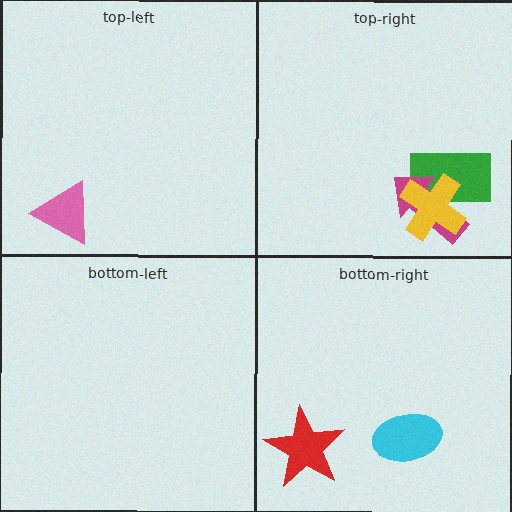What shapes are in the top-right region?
The green rectangle, the magenta arrow, the yellow cross.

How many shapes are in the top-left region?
1.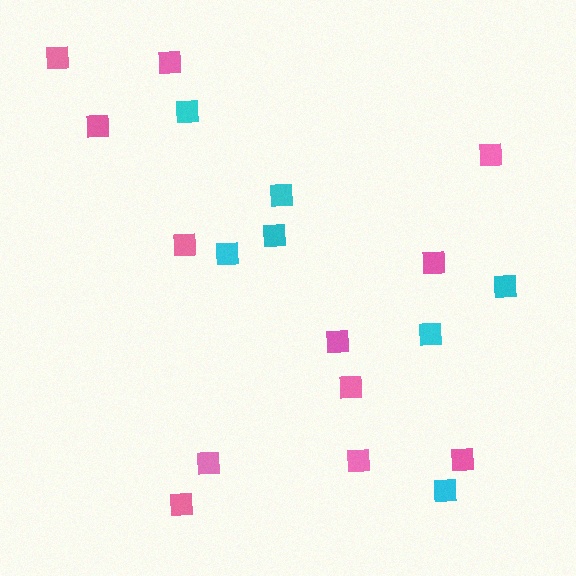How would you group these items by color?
There are 2 groups: one group of pink squares (12) and one group of cyan squares (7).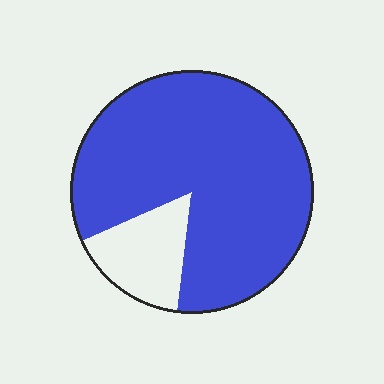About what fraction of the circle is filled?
About five sixths (5/6).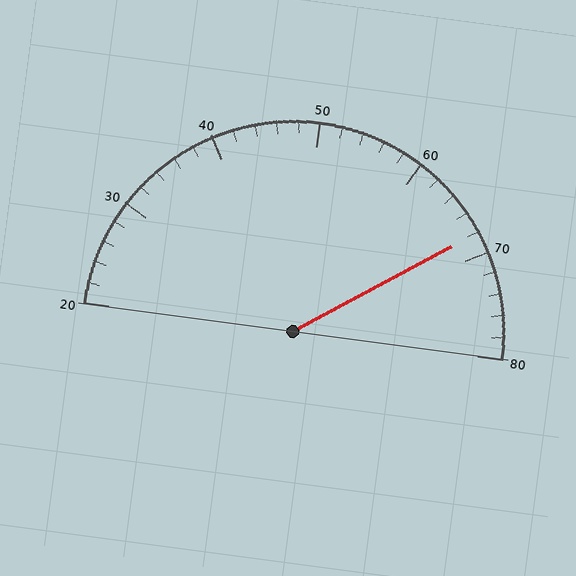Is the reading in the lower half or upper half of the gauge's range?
The reading is in the upper half of the range (20 to 80).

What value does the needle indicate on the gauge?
The needle indicates approximately 68.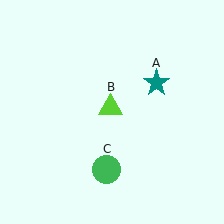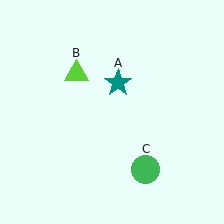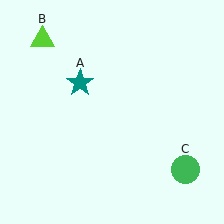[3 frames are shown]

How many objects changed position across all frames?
3 objects changed position: teal star (object A), lime triangle (object B), green circle (object C).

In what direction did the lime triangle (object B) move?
The lime triangle (object B) moved up and to the left.